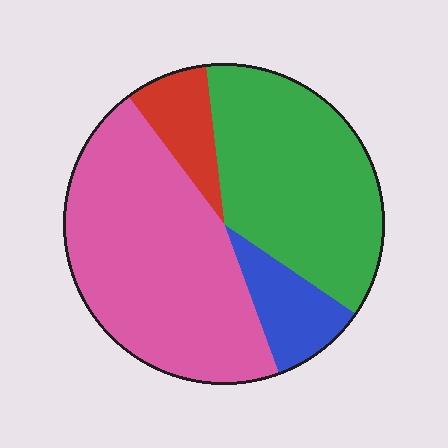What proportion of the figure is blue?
Blue takes up less than a quarter of the figure.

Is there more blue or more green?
Green.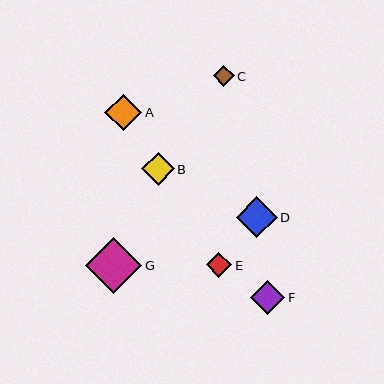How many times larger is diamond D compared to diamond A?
Diamond D is approximately 1.1 times the size of diamond A.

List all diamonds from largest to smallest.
From largest to smallest: G, D, A, F, B, E, C.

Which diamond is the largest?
Diamond G is the largest with a size of approximately 56 pixels.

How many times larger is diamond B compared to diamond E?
Diamond B is approximately 1.3 times the size of diamond E.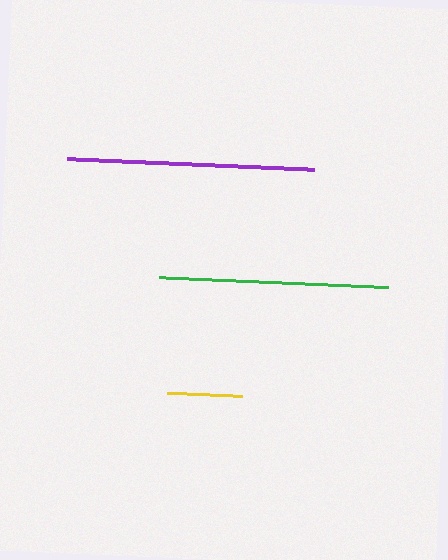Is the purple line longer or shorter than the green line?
The purple line is longer than the green line.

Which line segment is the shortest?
The yellow line is the shortest at approximately 75 pixels.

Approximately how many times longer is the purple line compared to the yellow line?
The purple line is approximately 3.3 times the length of the yellow line.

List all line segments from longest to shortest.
From longest to shortest: purple, green, yellow.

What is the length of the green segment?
The green segment is approximately 230 pixels long.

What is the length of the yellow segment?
The yellow segment is approximately 75 pixels long.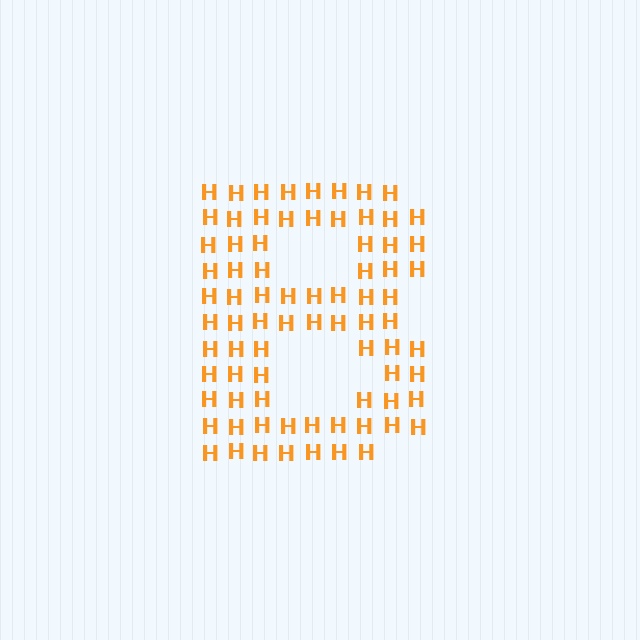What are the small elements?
The small elements are letter H's.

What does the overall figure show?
The overall figure shows the letter B.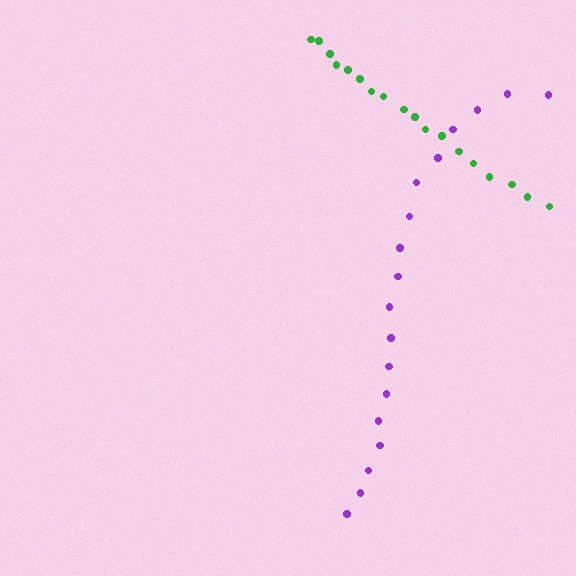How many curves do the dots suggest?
There are 2 distinct paths.